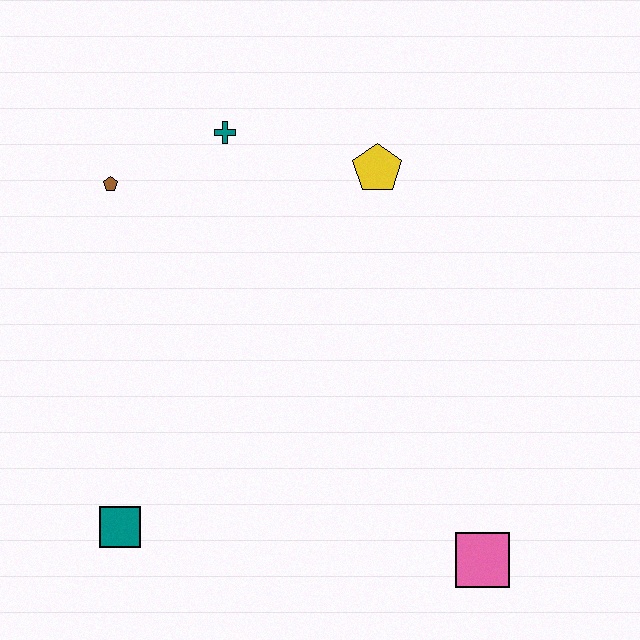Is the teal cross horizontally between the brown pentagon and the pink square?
Yes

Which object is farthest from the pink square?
The brown pentagon is farthest from the pink square.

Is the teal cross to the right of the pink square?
No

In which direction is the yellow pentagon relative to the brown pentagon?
The yellow pentagon is to the right of the brown pentagon.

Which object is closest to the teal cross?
The brown pentagon is closest to the teal cross.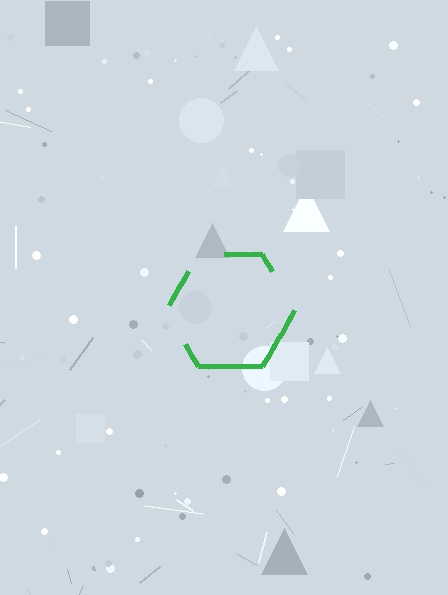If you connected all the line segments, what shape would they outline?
They would outline a hexagon.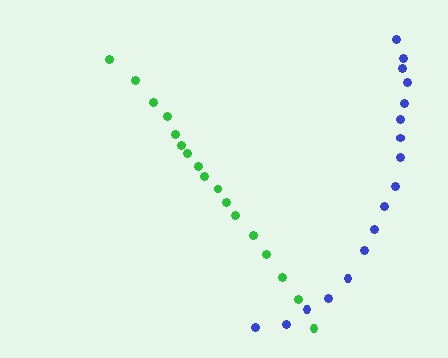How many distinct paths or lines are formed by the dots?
There are 2 distinct paths.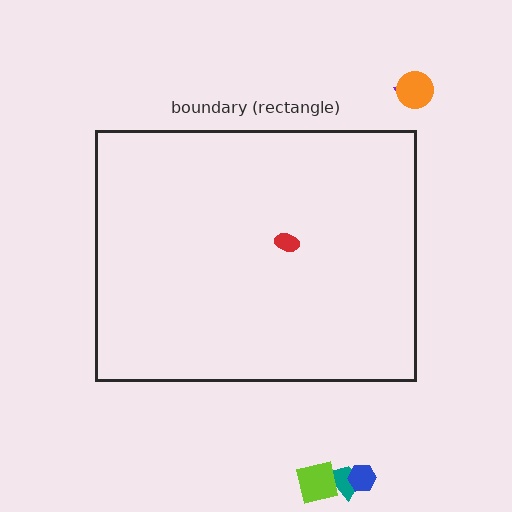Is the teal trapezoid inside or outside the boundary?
Outside.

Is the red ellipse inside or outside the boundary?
Inside.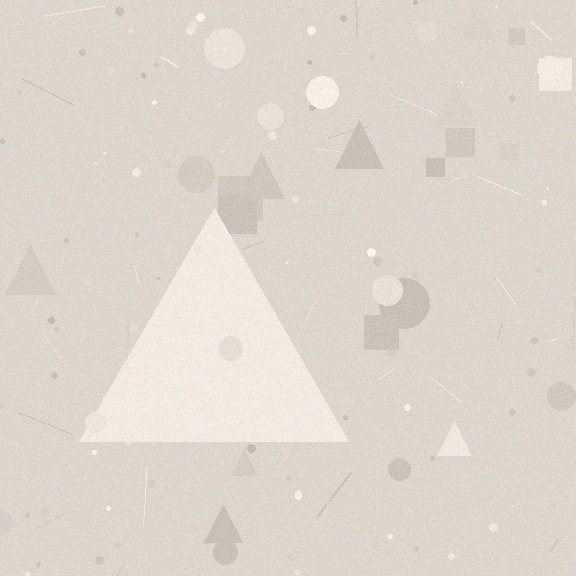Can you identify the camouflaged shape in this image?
The camouflaged shape is a triangle.